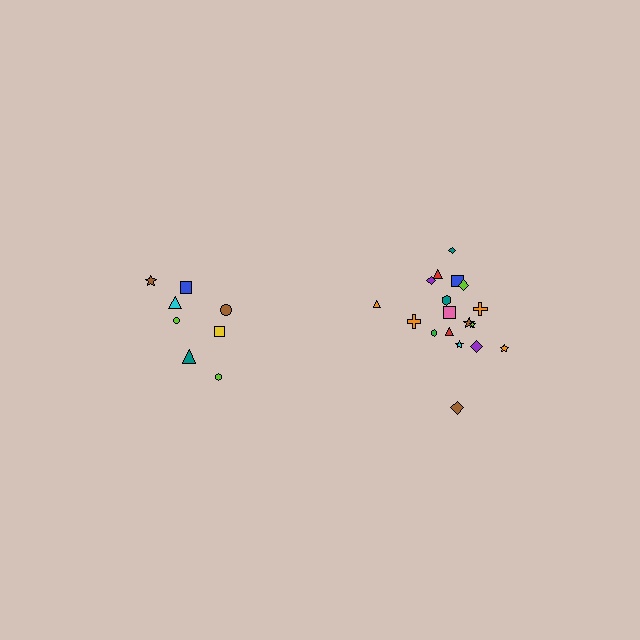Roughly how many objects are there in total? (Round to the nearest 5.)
Roughly 25 objects in total.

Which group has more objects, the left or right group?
The right group.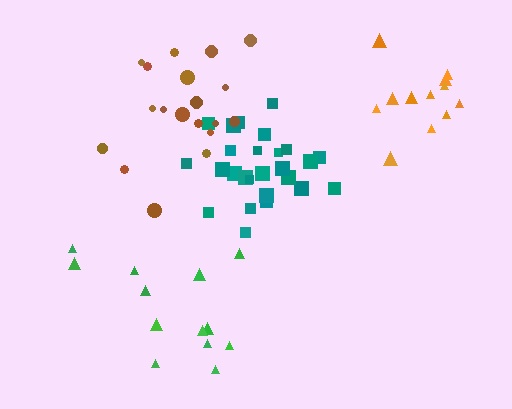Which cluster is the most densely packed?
Teal.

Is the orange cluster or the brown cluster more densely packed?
Orange.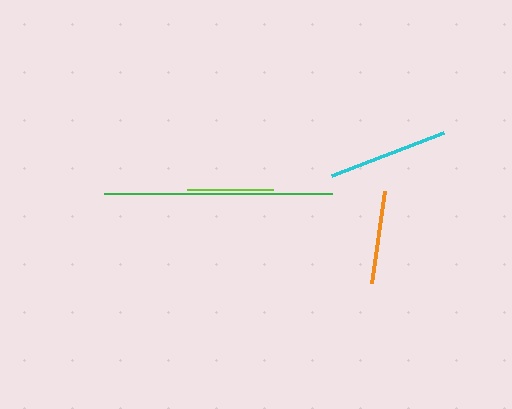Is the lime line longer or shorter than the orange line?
The orange line is longer than the lime line.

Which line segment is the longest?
The green line is the longest at approximately 227 pixels.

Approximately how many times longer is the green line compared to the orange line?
The green line is approximately 2.4 times the length of the orange line.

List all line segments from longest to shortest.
From longest to shortest: green, cyan, orange, lime.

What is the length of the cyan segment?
The cyan segment is approximately 120 pixels long.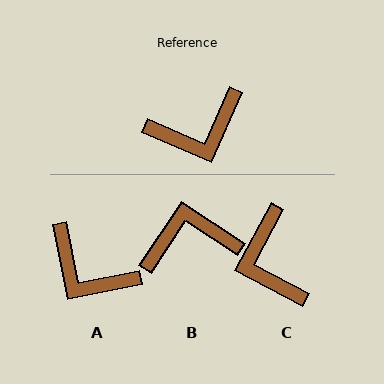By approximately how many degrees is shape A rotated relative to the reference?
Approximately 55 degrees clockwise.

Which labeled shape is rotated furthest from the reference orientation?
B, about 170 degrees away.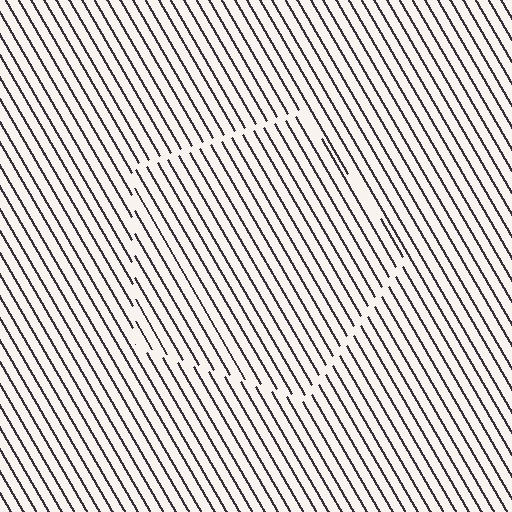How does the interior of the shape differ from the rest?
The interior of the shape contains the same grating, shifted by half a period — the contour is defined by the phase discontinuity where line-ends from the inner and outer gratings abut.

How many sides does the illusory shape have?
5 sides — the line-ends trace a pentagon.